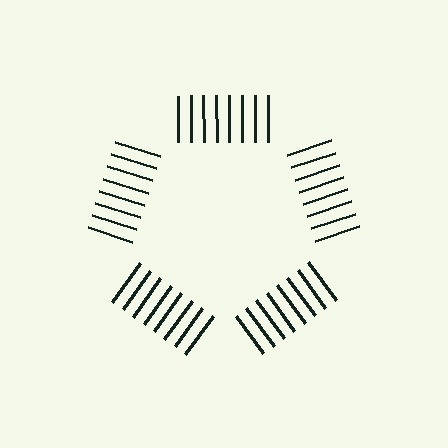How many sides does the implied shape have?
5 sides — the line-ends trace a pentagon.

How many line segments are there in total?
40 — 8 along each of the 5 edges.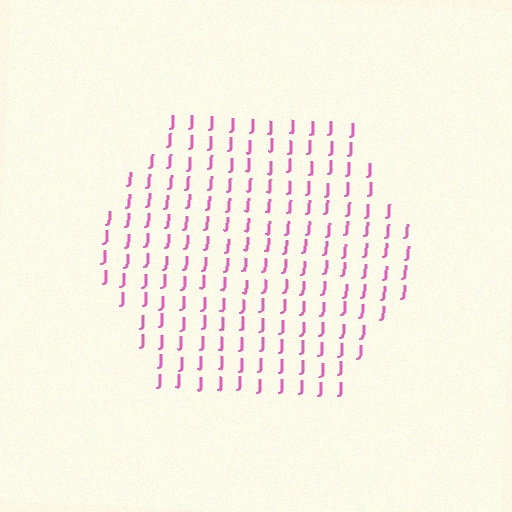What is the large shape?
The large shape is a hexagon.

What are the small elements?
The small elements are letter J's.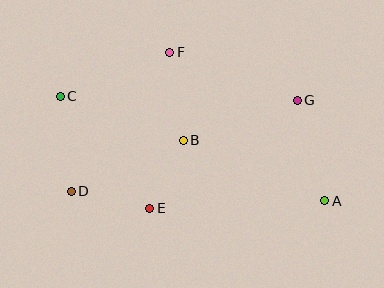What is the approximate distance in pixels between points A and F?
The distance between A and F is approximately 215 pixels.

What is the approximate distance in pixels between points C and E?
The distance between C and E is approximately 143 pixels.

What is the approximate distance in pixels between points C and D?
The distance between C and D is approximately 96 pixels.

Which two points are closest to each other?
Points B and E are closest to each other.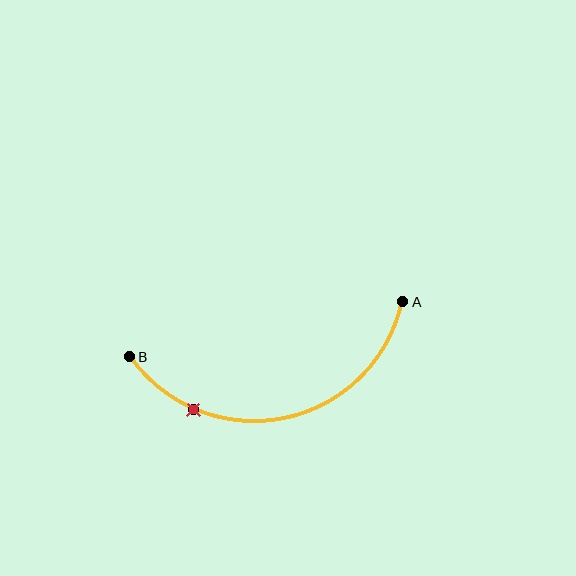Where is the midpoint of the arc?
The arc midpoint is the point on the curve farthest from the straight line joining A and B. It sits below that line.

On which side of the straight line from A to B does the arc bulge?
The arc bulges below the straight line connecting A and B.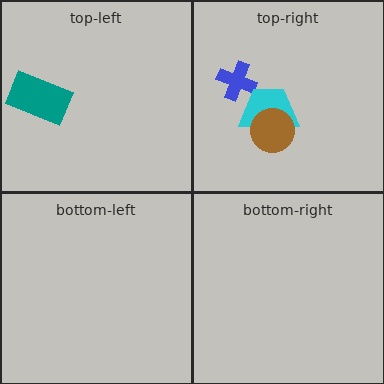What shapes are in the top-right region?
The blue cross, the cyan trapezoid, the brown circle.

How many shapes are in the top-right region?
3.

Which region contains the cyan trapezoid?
The top-right region.